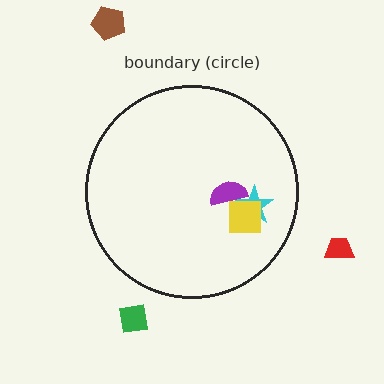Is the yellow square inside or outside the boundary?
Inside.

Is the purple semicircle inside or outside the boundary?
Inside.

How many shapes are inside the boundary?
3 inside, 3 outside.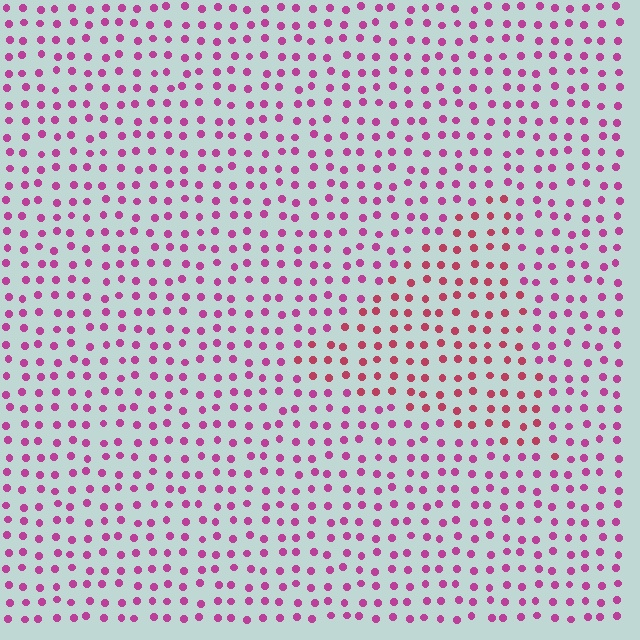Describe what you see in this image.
The image is filled with small magenta elements in a uniform arrangement. A triangle-shaped region is visible where the elements are tinted to a slightly different hue, forming a subtle color boundary.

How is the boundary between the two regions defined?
The boundary is defined purely by a slight shift in hue (about 28 degrees). Spacing, size, and orientation are identical on both sides.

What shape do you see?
I see a triangle.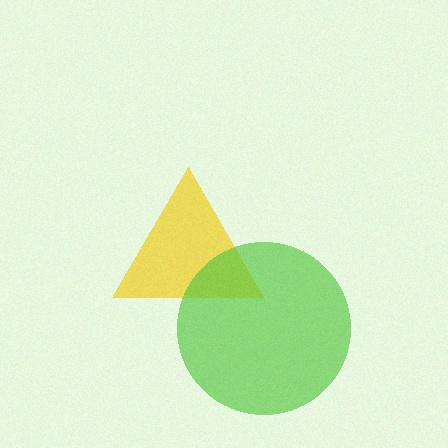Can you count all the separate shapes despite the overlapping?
Yes, there are 2 separate shapes.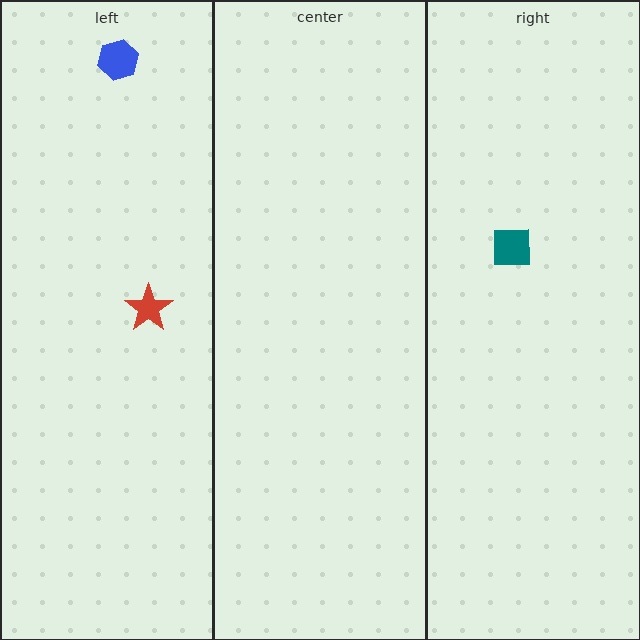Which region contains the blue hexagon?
The left region.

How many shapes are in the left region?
2.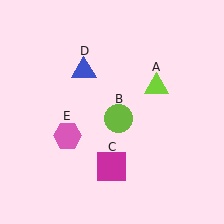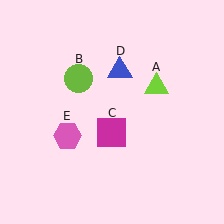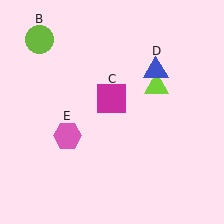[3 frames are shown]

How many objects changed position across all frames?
3 objects changed position: lime circle (object B), magenta square (object C), blue triangle (object D).